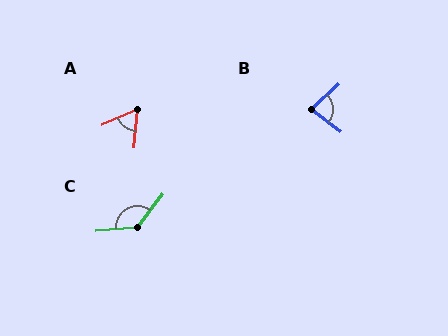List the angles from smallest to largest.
A (60°), B (81°), C (132°).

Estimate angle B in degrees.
Approximately 81 degrees.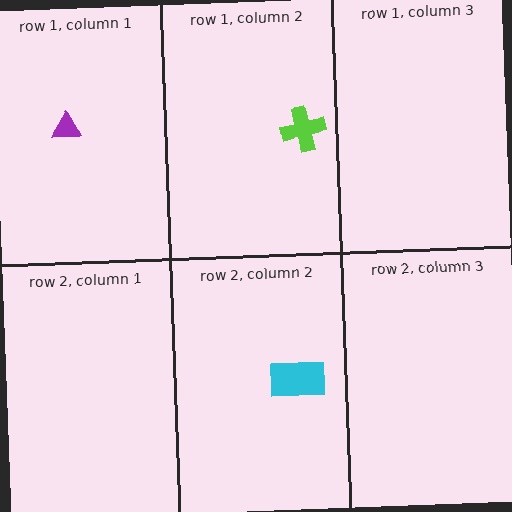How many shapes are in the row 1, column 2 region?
1.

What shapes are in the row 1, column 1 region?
The purple triangle.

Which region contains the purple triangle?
The row 1, column 1 region.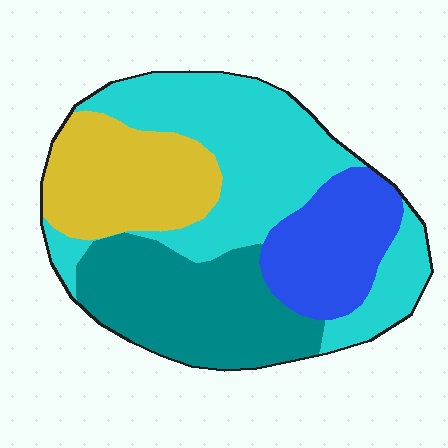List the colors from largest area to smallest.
From largest to smallest: cyan, teal, yellow, blue.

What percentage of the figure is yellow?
Yellow takes up about one fifth (1/5) of the figure.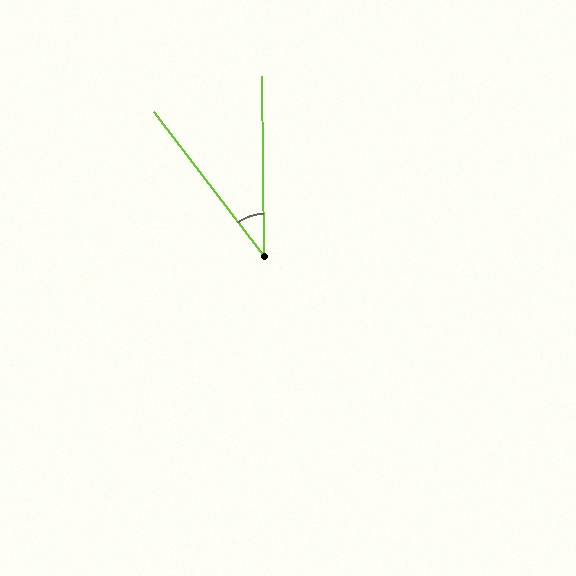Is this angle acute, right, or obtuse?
It is acute.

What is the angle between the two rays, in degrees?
Approximately 37 degrees.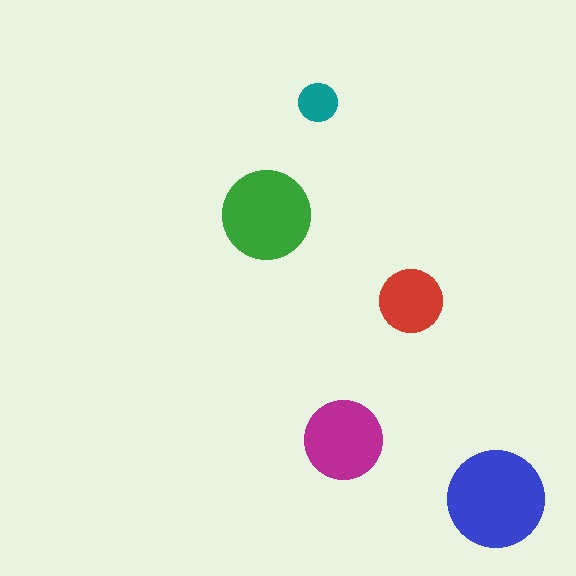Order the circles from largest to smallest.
the blue one, the green one, the magenta one, the red one, the teal one.